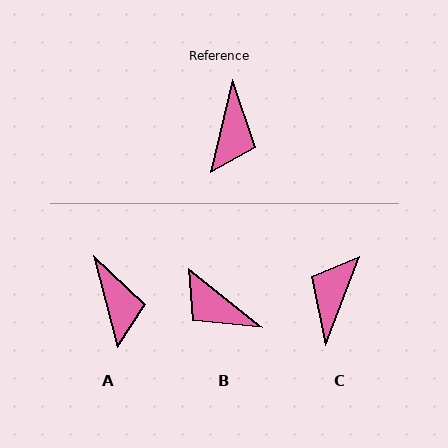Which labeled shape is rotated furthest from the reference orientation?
C, about 173 degrees away.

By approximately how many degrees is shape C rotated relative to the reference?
Approximately 173 degrees counter-clockwise.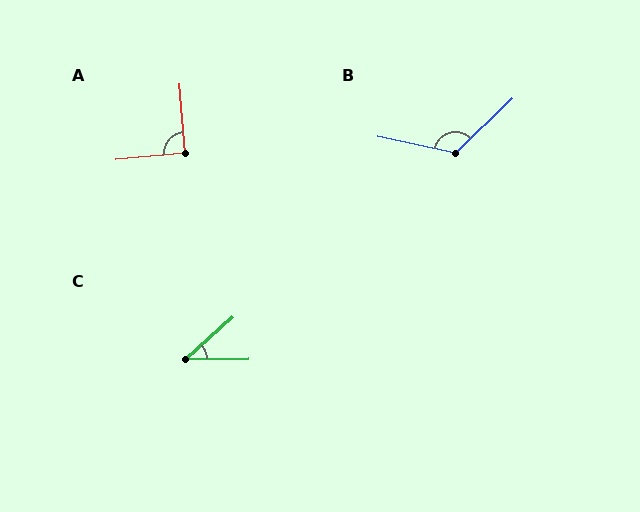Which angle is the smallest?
C, at approximately 42 degrees.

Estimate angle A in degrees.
Approximately 91 degrees.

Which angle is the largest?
B, at approximately 124 degrees.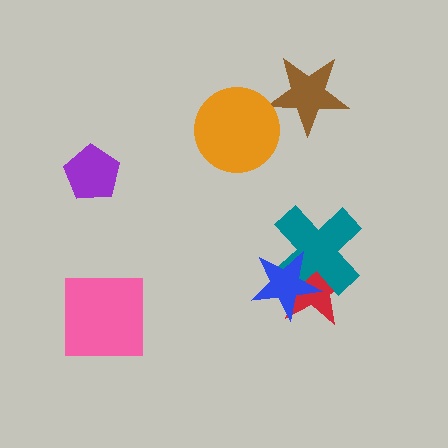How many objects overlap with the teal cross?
2 objects overlap with the teal cross.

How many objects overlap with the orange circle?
0 objects overlap with the orange circle.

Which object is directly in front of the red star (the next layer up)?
The teal cross is directly in front of the red star.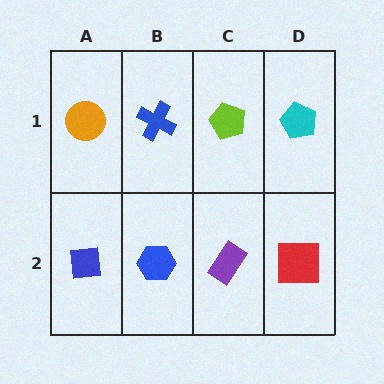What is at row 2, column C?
A purple rectangle.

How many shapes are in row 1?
4 shapes.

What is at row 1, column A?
An orange circle.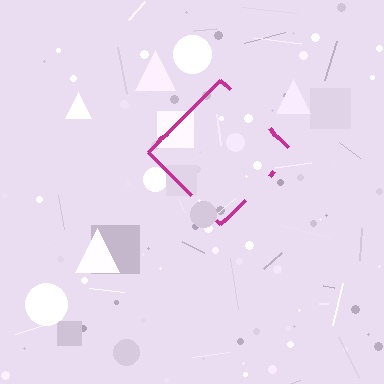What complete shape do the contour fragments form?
The contour fragments form a diamond.